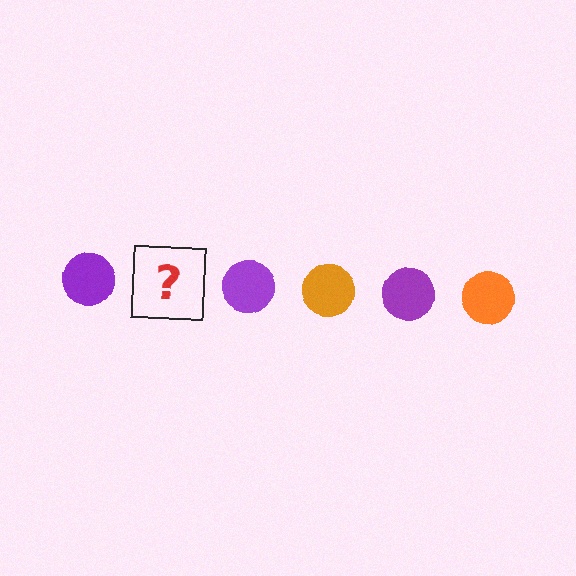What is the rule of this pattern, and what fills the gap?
The rule is that the pattern cycles through purple, orange circles. The gap should be filled with an orange circle.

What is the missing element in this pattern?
The missing element is an orange circle.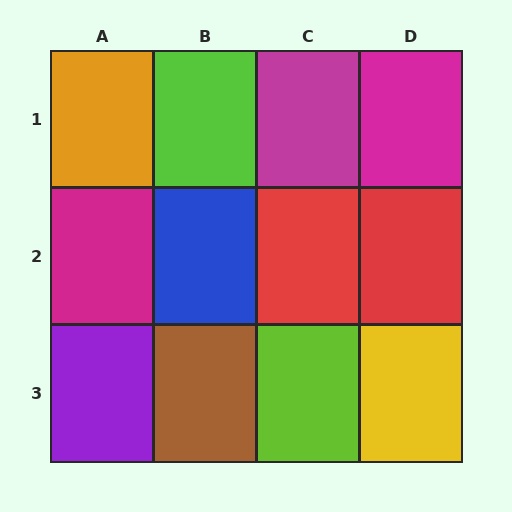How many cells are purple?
1 cell is purple.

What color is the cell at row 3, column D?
Yellow.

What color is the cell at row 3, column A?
Purple.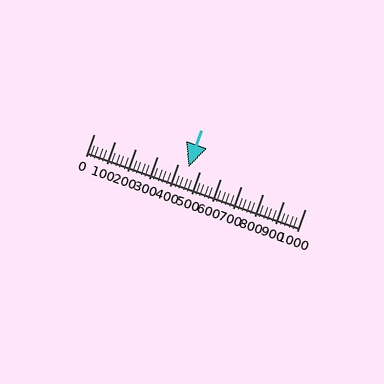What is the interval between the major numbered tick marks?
The major tick marks are spaced 100 units apart.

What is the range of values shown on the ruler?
The ruler shows values from 0 to 1000.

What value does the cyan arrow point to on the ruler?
The cyan arrow points to approximately 449.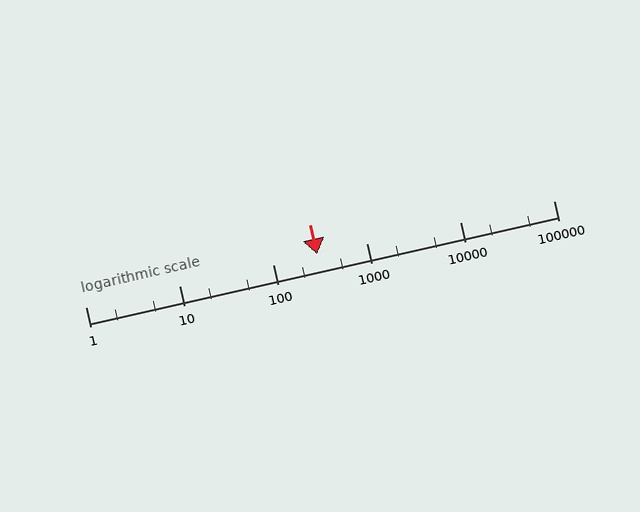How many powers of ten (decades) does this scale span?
The scale spans 5 decades, from 1 to 100000.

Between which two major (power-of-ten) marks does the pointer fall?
The pointer is between 100 and 1000.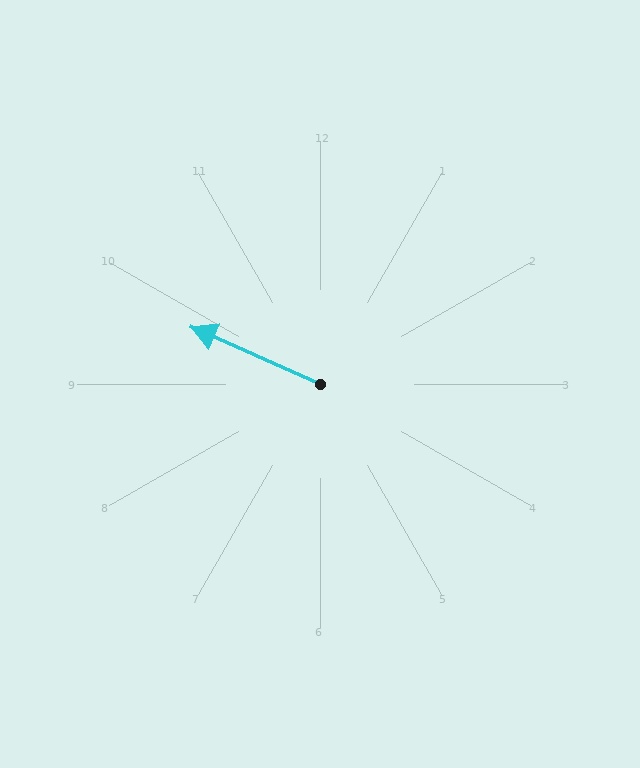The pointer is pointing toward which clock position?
Roughly 10 o'clock.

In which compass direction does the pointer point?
Northwest.